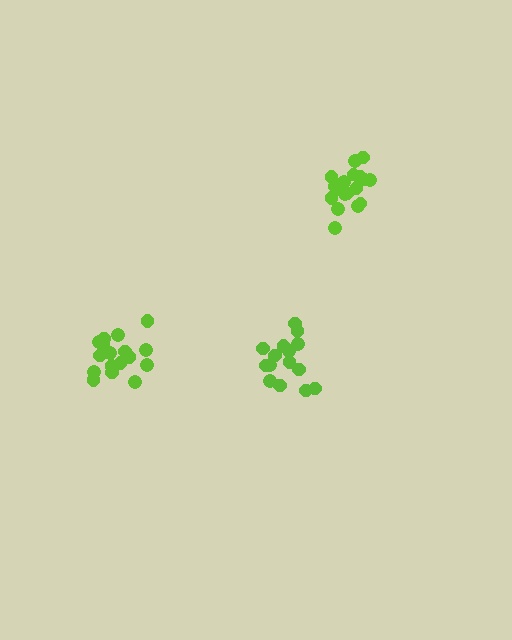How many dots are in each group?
Group 1: 18 dots, Group 2: 19 dots, Group 3: 15 dots (52 total).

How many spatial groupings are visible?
There are 3 spatial groupings.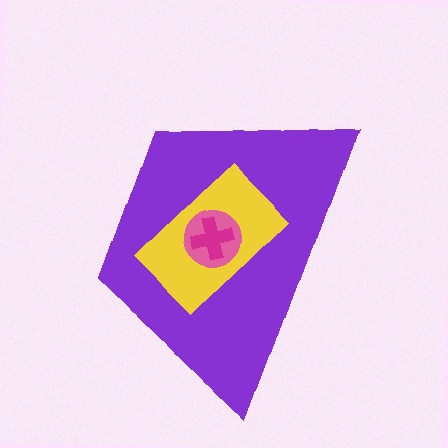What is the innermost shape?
The magenta cross.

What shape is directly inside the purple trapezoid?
The yellow rectangle.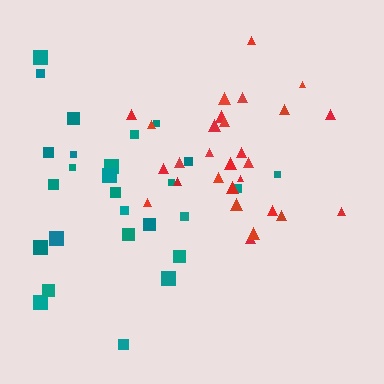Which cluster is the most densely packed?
Red.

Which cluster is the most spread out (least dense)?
Teal.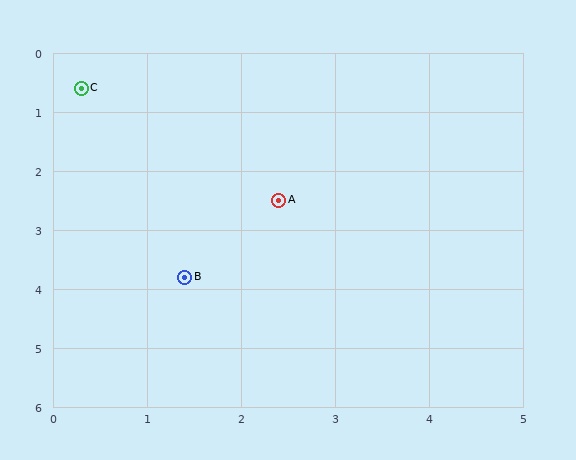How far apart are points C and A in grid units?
Points C and A are about 2.8 grid units apart.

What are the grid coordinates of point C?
Point C is at approximately (0.3, 0.6).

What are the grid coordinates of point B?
Point B is at approximately (1.4, 3.8).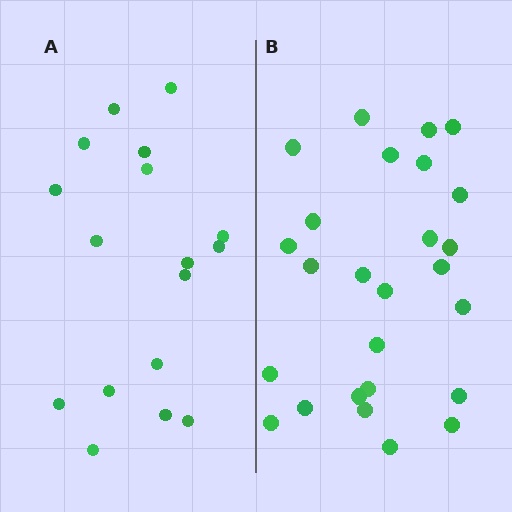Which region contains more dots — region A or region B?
Region B (the right region) has more dots.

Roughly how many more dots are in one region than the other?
Region B has roughly 8 or so more dots than region A.